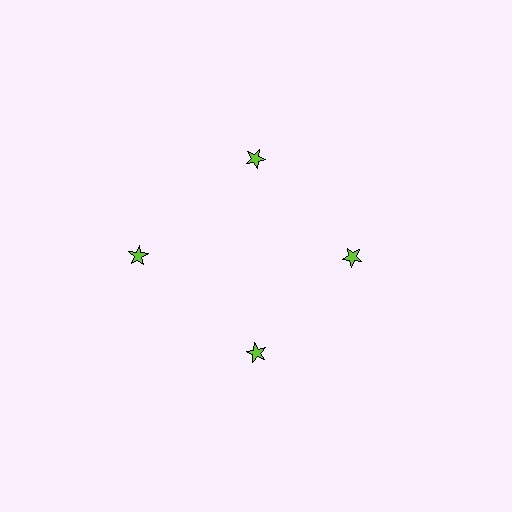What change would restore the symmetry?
The symmetry would be restored by moving it inward, back onto the ring so that all 4 stars sit at equal angles and equal distance from the center.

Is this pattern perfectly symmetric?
No. The 4 lime stars are arranged in a ring, but one element near the 9 o'clock position is pushed outward from the center, breaking the 4-fold rotational symmetry.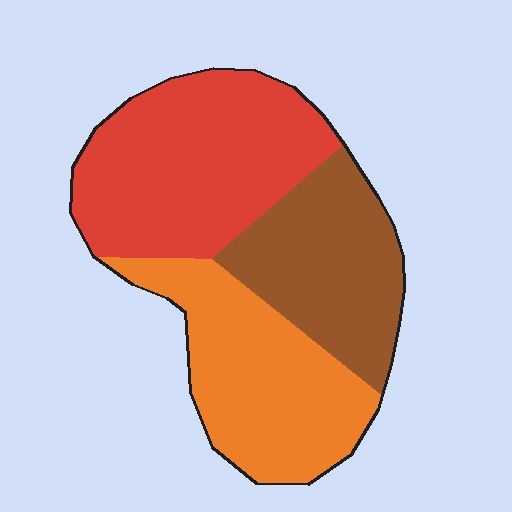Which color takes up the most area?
Red, at roughly 40%.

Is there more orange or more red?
Red.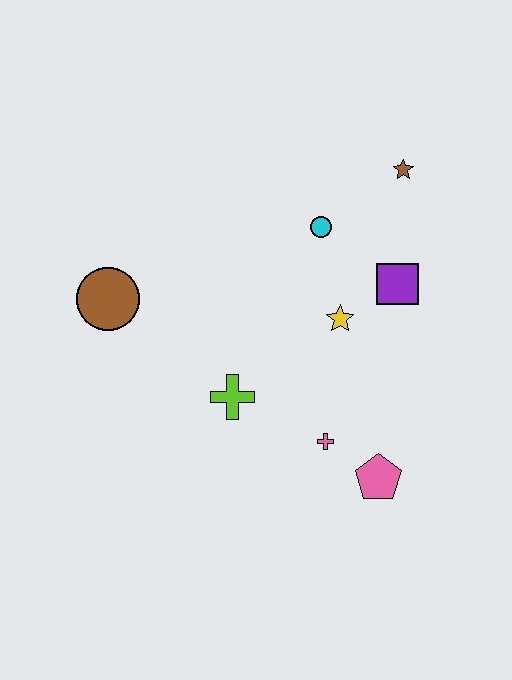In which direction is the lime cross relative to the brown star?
The lime cross is below the brown star.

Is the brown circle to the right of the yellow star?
No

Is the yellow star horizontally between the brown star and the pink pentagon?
No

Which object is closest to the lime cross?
The pink cross is closest to the lime cross.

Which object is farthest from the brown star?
The brown circle is farthest from the brown star.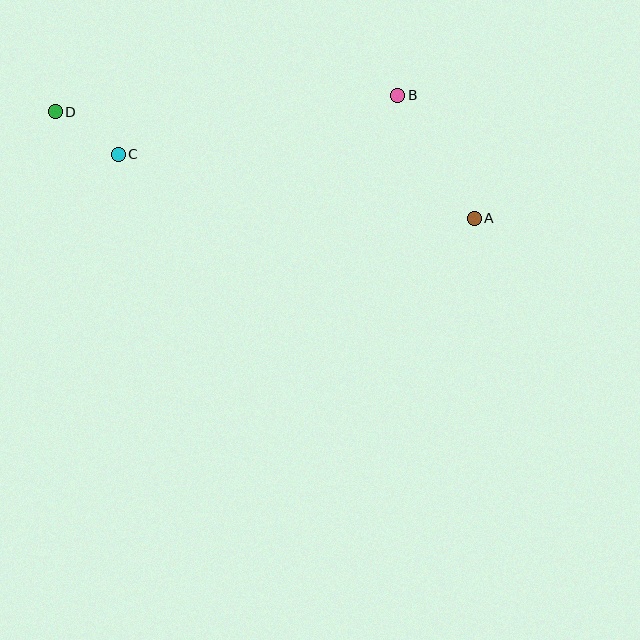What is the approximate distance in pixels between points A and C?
The distance between A and C is approximately 362 pixels.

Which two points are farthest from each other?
Points A and D are farthest from each other.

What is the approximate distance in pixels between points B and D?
The distance between B and D is approximately 343 pixels.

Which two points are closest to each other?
Points C and D are closest to each other.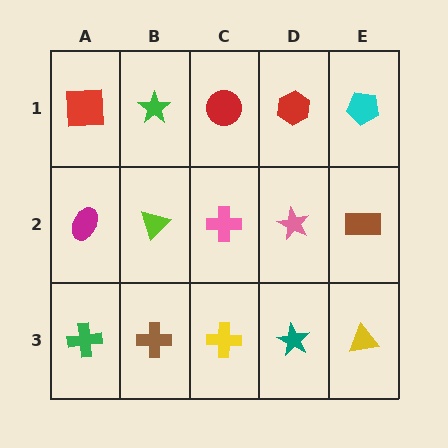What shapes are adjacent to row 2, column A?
A red square (row 1, column A), a green cross (row 3, column A), a lime triangle (row 2, column B).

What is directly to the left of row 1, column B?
A red square.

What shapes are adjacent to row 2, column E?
A cyan pentagon (row 1, column E), a yellow triangle (row 3, column E), a pink star (row 2, column D).